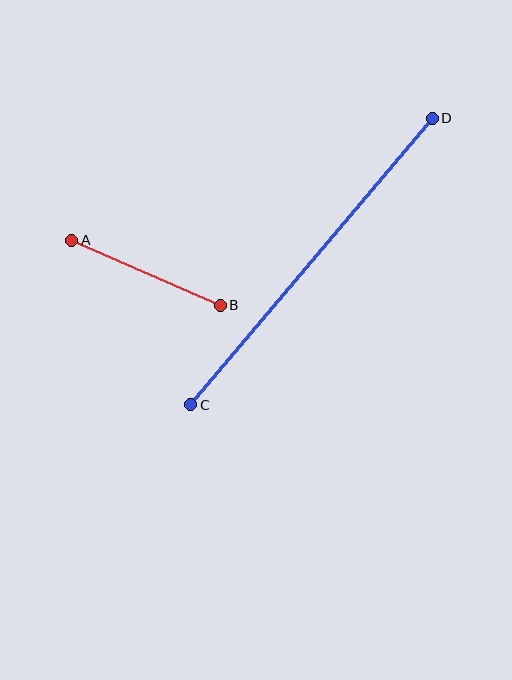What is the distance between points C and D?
The distance is approximately 375 pixels.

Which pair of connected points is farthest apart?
Points C and D are farthest apart.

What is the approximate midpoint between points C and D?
The midpoint is at approximately (312, 262) pixels.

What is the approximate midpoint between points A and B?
The midpoint is at approximately (146, 273) pixels.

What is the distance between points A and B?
The distance is approximately 162 pixels.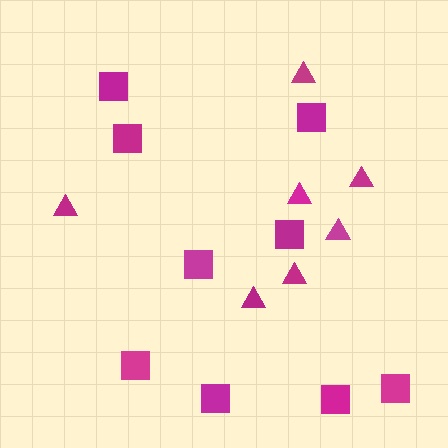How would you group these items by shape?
There are 2 groups: one group of squares (9) and one group of triangles (7).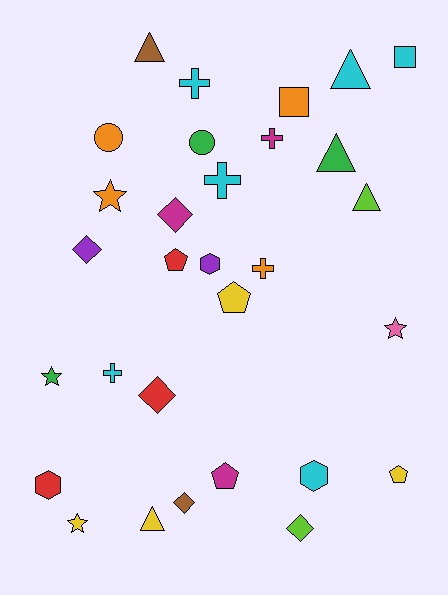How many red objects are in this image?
There are 3 red objects.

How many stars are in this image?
There are 4 stars.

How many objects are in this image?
There are 30 objects.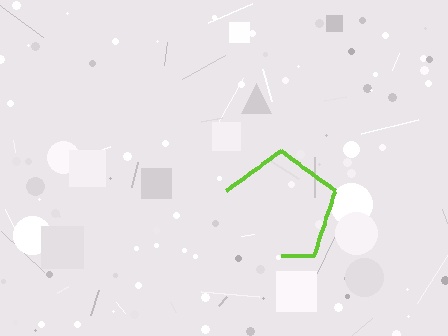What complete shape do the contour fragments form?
The contour fragments form a pentagon.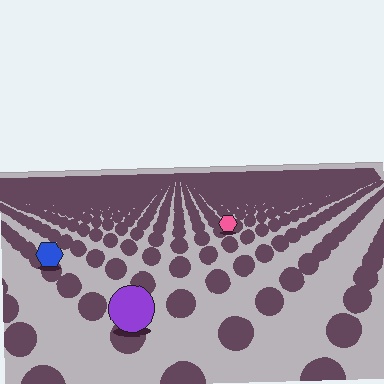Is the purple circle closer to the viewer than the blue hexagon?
Yes. The purple circle is closer — you can tell from the texture gradient: the ground texture is coarser near it.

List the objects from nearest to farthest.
From nearest to farthest: the purple circle, the blue hexagon, the pink hexagon.